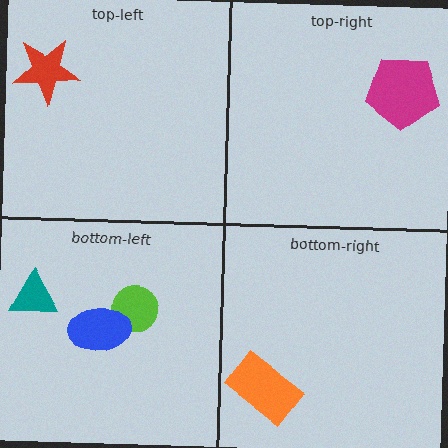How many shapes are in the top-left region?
1.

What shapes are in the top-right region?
The magenta pentagon.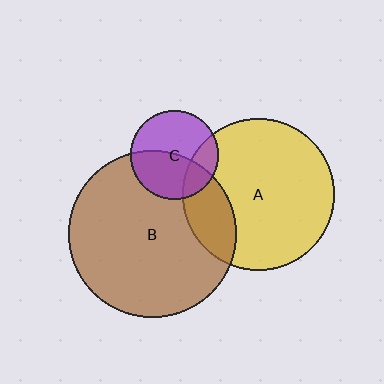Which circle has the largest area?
Circle B (brown).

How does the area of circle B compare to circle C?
Approximately 3.6 times.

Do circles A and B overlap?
Yes.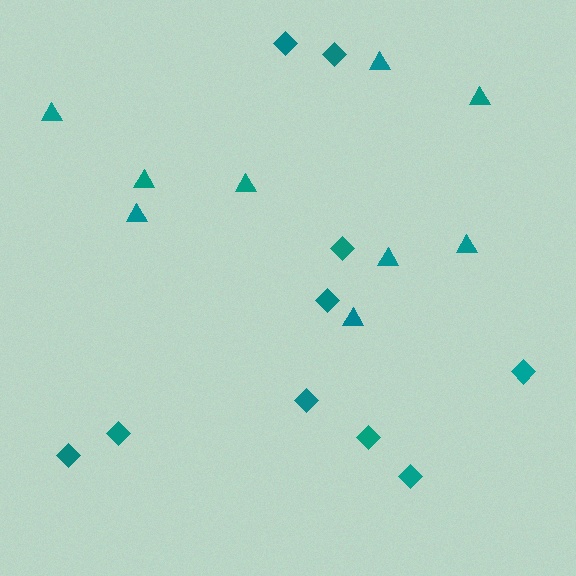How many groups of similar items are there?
There are 2 groups: one group of triangles (9) and one group of diamonds (10).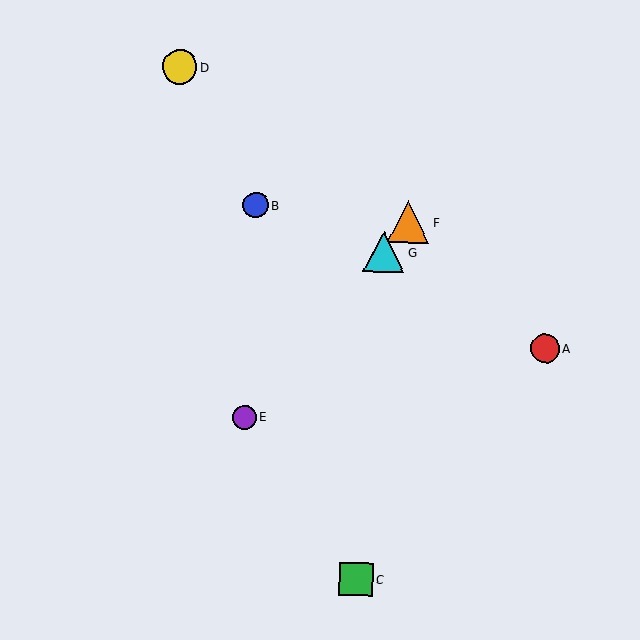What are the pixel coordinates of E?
Object E is at (245, 417).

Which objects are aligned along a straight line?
Objects E, F, G are aligned along a straight line.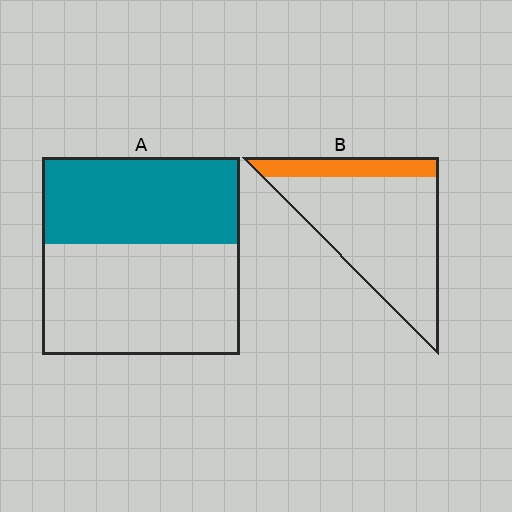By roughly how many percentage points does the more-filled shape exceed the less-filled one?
By roughly 25 percentage points (A over B).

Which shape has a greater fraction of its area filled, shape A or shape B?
Shape A.